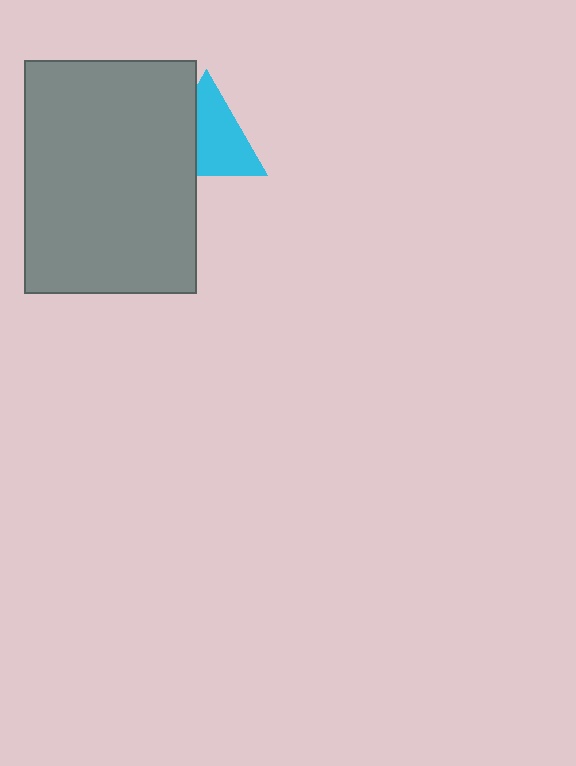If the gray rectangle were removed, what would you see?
You would see the complete cyan triangle.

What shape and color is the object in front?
The object in front is a gray rectangle.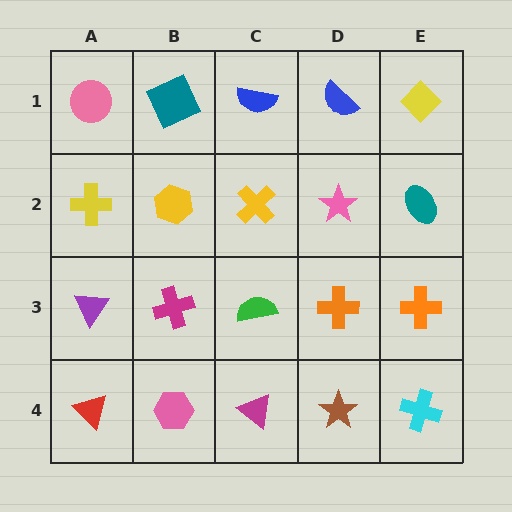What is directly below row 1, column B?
A yellow hexagon.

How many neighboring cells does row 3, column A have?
3.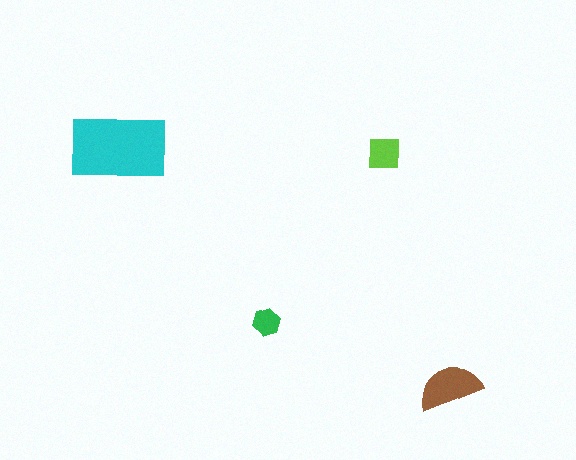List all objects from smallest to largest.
The green hexagon, the lime square, the brown semicircle, the cyan rectangle.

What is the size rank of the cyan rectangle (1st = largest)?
1st.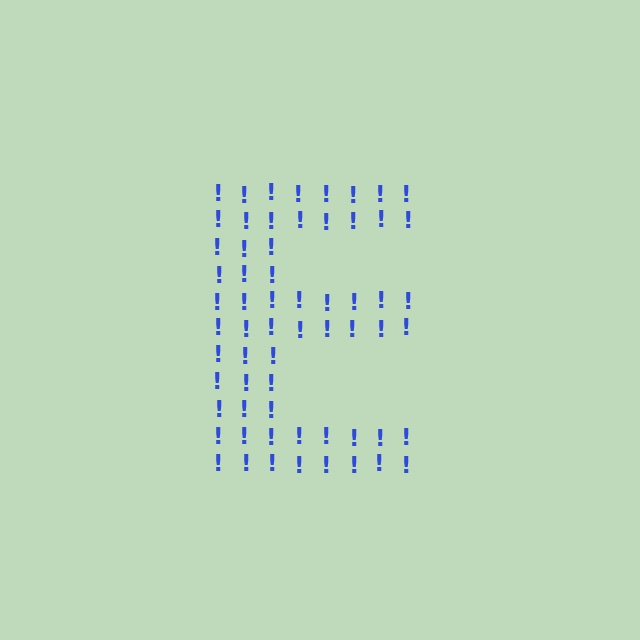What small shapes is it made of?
It is made of small exclamation marks.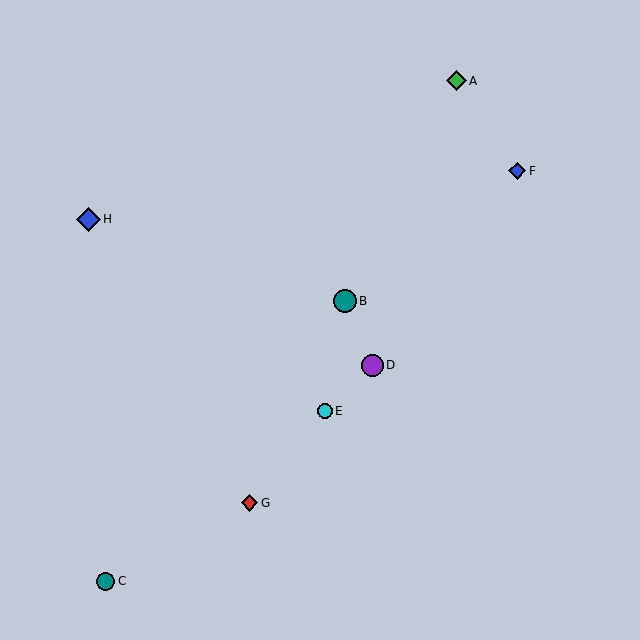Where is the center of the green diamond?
The center of the green diamond is at (457, 81).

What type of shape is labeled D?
Shape D is a purple circle.